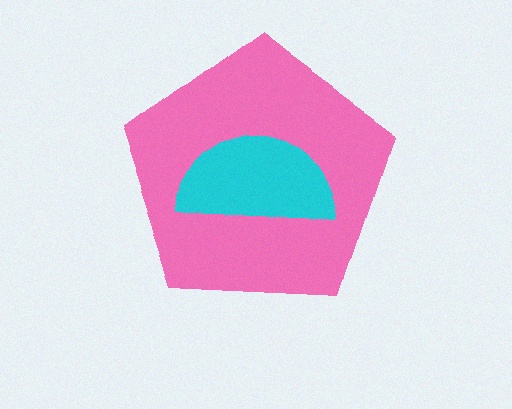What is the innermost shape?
The cyan semicircle.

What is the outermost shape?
The pink pentagon.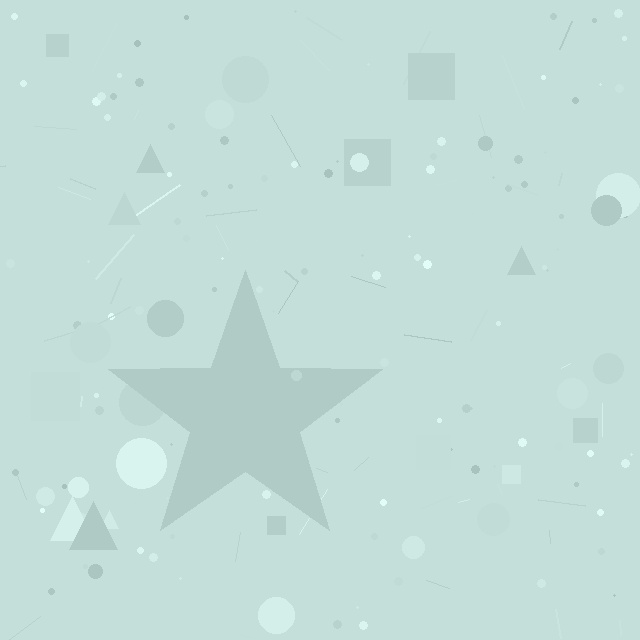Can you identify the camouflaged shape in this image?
The camouflaged shape is a star.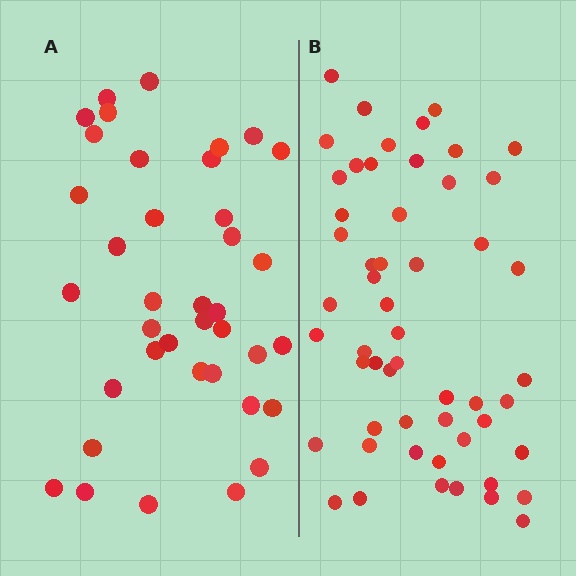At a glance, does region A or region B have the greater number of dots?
Region B (the right region) has more dots.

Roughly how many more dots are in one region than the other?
Region B has approximately 15 more dots than region A.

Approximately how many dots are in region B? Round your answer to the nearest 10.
About 50 dots. (The exact count is 54, which rounds to 50.)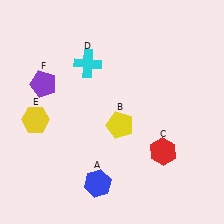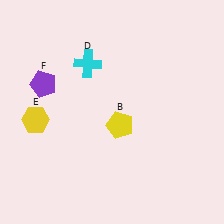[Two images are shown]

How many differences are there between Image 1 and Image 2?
There are 2 differences between the two images.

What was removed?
The red hexagon (C), the blue hexagon (A) were removed in Image 2.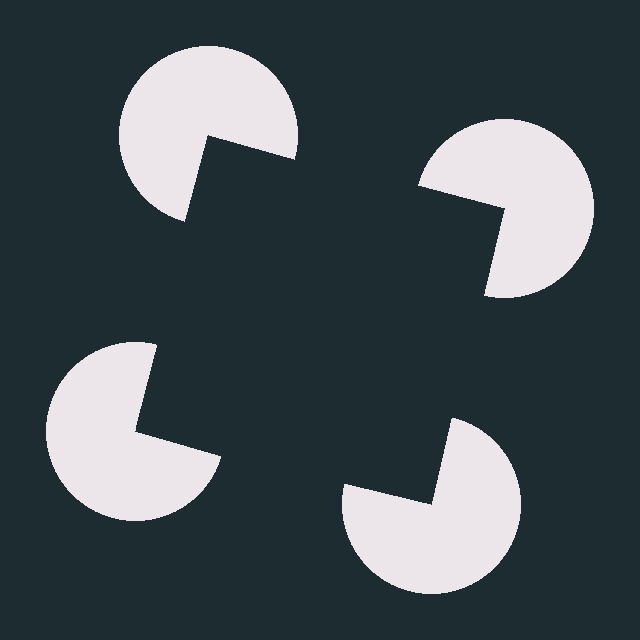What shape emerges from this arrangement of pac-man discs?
An illusory square — its edges are inferred from the aligned wedge cuts in the pac-man discs, not physically drawn.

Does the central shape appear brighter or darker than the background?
It typically appears slightly darker than the background, even though no actual brightness change is drawn.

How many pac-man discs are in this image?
There are 4 — one at each vertex of the illusory square.